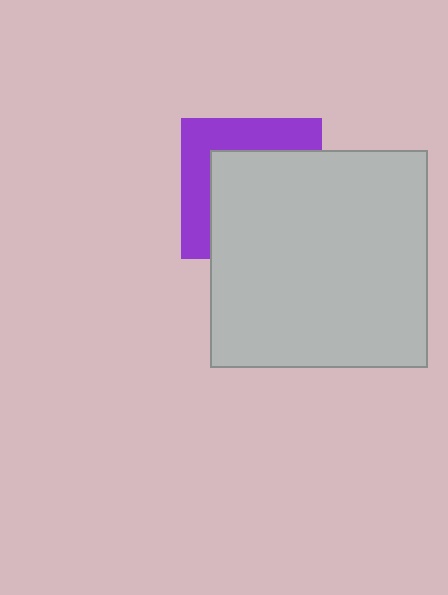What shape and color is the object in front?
The object in front is a light gray square.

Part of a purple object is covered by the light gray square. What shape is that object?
It is a square.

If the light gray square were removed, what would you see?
You would see the complete purple square.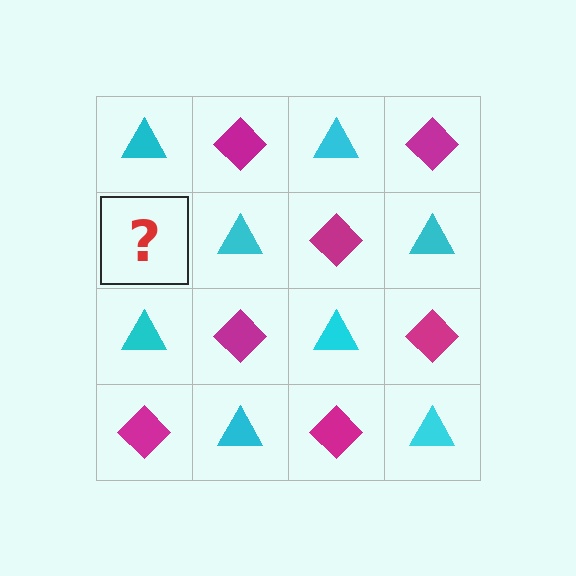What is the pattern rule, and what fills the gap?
The rule is that it alternates cyan triangle and magenta diamond in a checkerboard pattern. The gap should be filled with a magenta diamond.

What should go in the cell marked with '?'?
The missing cell should contain a magenta diamond.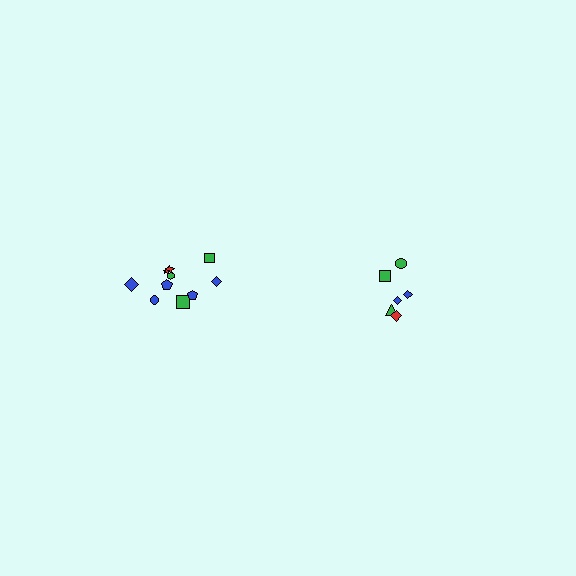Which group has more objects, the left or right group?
The left group.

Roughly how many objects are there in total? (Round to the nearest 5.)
Roughly 15 objects in total.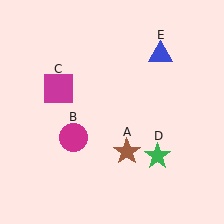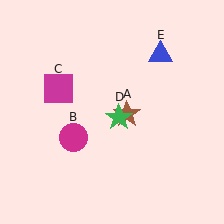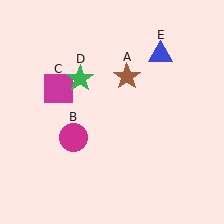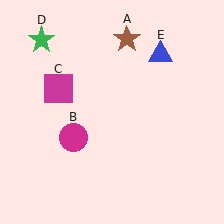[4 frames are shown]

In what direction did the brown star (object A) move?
The brown star (object A) moved up.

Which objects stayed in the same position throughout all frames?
Magenta circle (object B) and magenta square (object C) and blue triangle (object E) remained stationary.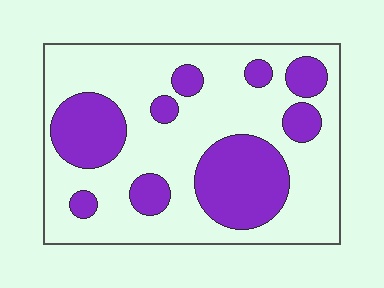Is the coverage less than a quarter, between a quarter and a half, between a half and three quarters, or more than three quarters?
Between a quarter and a half.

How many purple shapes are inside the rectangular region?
9.